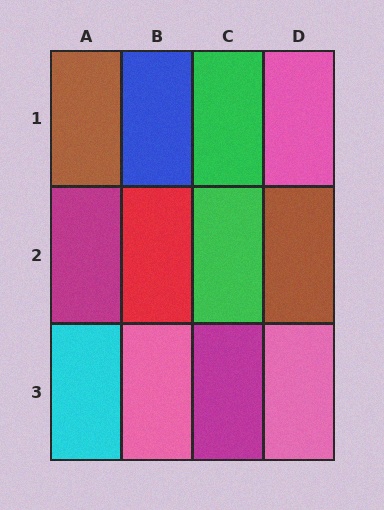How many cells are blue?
1 cell is blue.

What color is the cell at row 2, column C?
Green.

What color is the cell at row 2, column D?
Brown.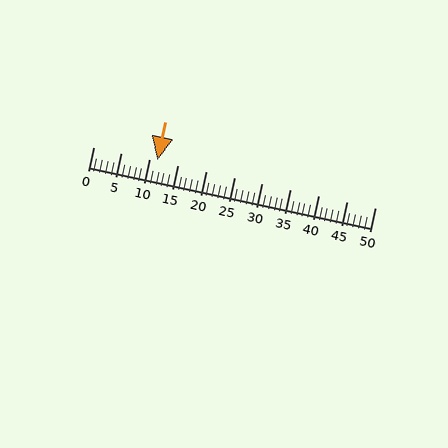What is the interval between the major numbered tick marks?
The major tick marks are spaced 5 units apart.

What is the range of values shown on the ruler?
The ruler shows values from 0 to 50.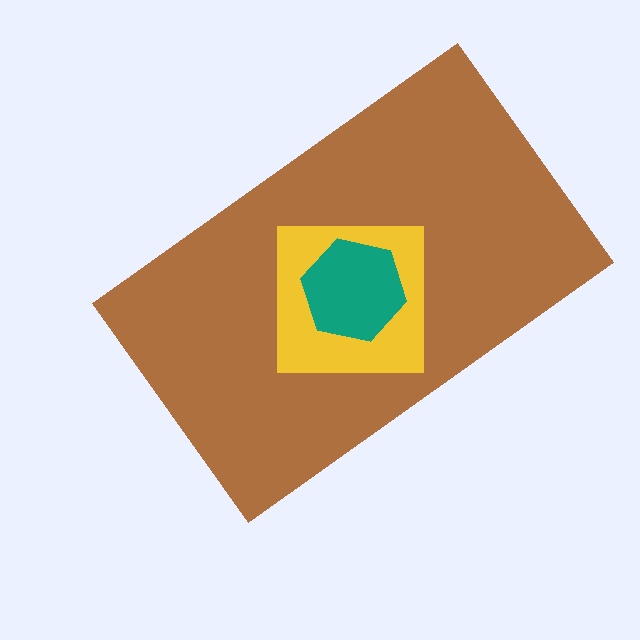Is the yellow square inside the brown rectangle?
Yes.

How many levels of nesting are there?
3.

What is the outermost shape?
The brown rectangle.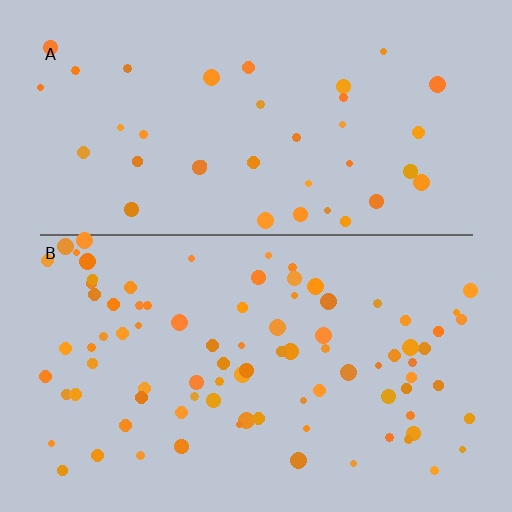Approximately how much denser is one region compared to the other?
Approximately 2.2× — region B over region A.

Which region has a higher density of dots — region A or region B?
B (the bottom).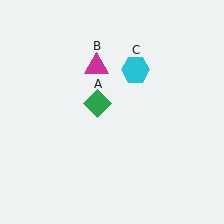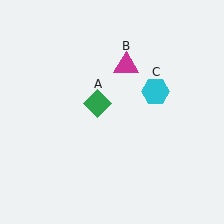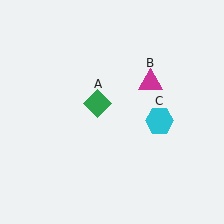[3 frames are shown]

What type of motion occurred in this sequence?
The magenta triangle (object B), cyan hexagon (object C) rotated clockwise around the center of the scene.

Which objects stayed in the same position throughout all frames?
Green diamond (object A) remained stationary.